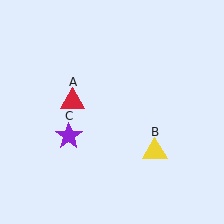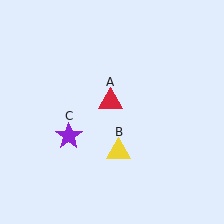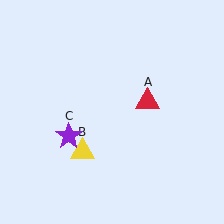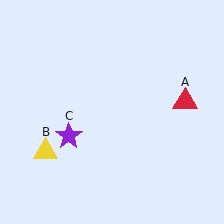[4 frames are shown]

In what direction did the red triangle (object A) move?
The red triangle (object A) moved right.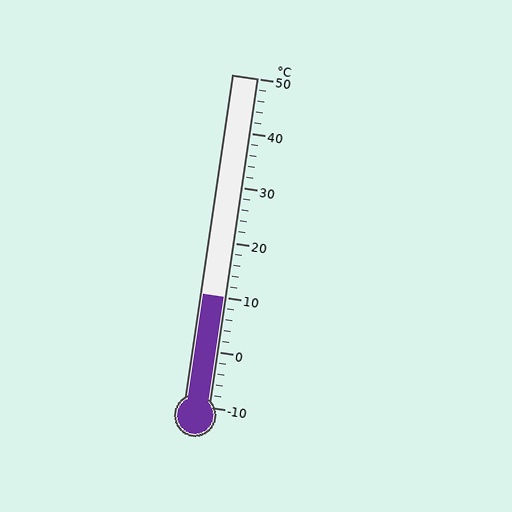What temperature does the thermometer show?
The thermometer shows approximately 10°C.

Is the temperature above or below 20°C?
The temperature is below 20°C.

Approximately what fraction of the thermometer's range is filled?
The thermometer is filled to approximately 35% of its range.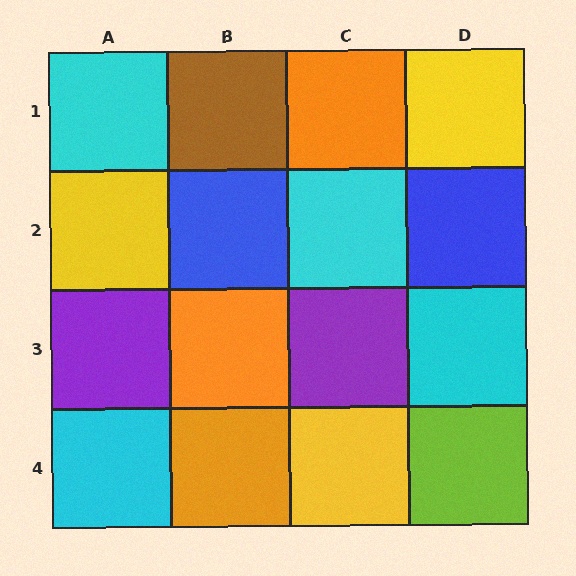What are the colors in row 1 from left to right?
Cyan, brown, orange, yellow.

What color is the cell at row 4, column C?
Yellow.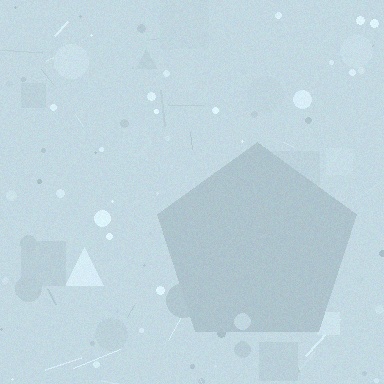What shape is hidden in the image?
A pentagon is hidden in the image.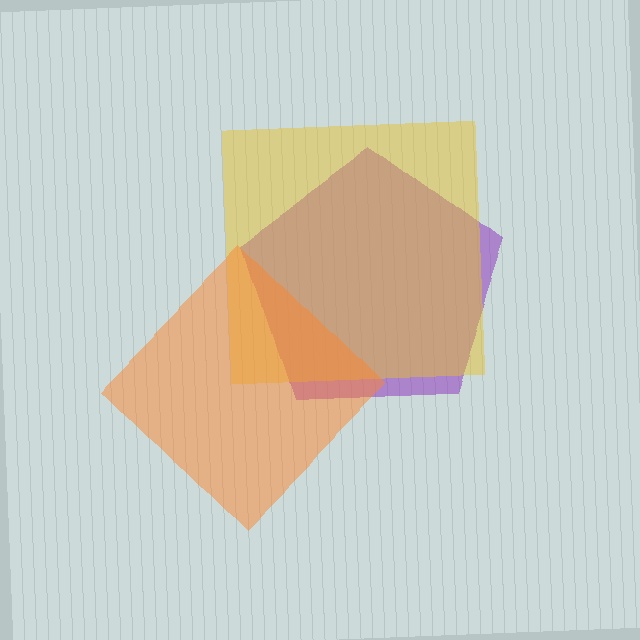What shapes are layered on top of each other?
The layered shapes are: a purple pentagon, a yellow square, an orange diamond.